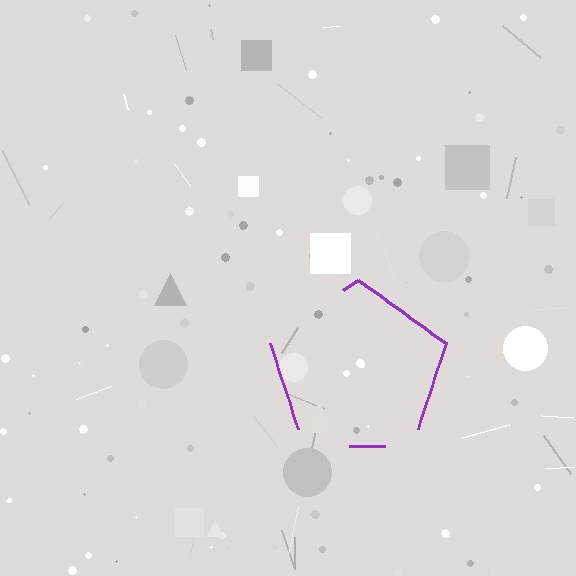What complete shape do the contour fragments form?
The contour fragments form a pentagon.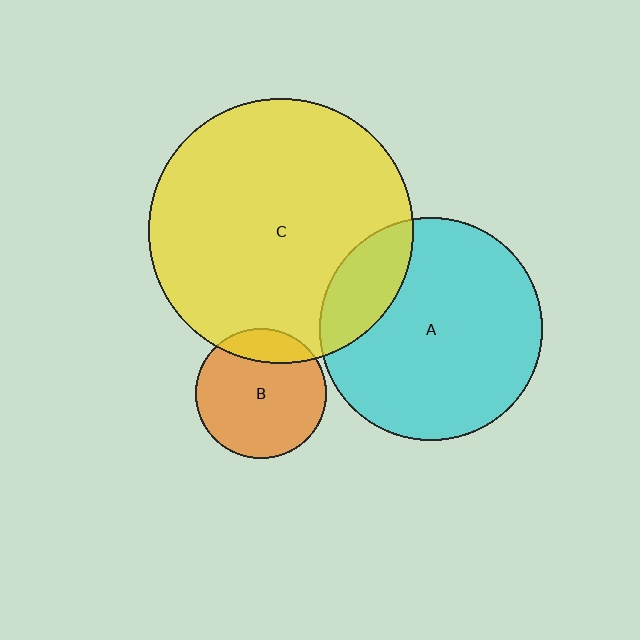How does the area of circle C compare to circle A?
Approximately 1.4 times.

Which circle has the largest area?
Circle C (yellow).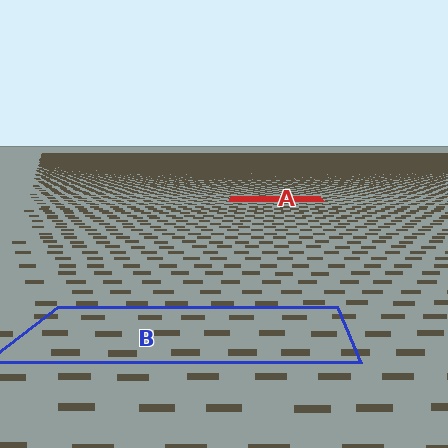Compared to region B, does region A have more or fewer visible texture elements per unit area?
Region A has more texture elements per unit area — they are packed more densely because it is farther away.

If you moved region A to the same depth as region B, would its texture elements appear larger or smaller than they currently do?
They would appear larger. At a closer depth, the same texture elements are projected at a bigger on-screen size.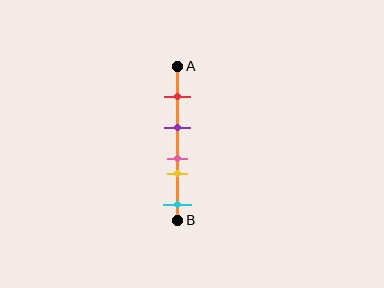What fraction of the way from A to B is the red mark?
The red mark is approximately 20% (0.2) of the way from A to B.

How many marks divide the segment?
There are 5 marks dividing the segment.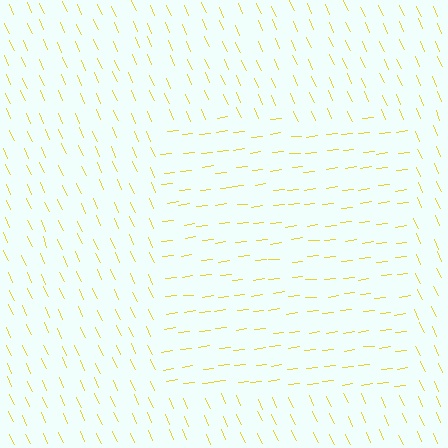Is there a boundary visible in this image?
Yes, there is a texture boundary formed by a change in line orientation.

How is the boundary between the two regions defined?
The boundary is defined purely by a change in line orientation (approximately 73 degrees difference). All lines are the same color and thickness.